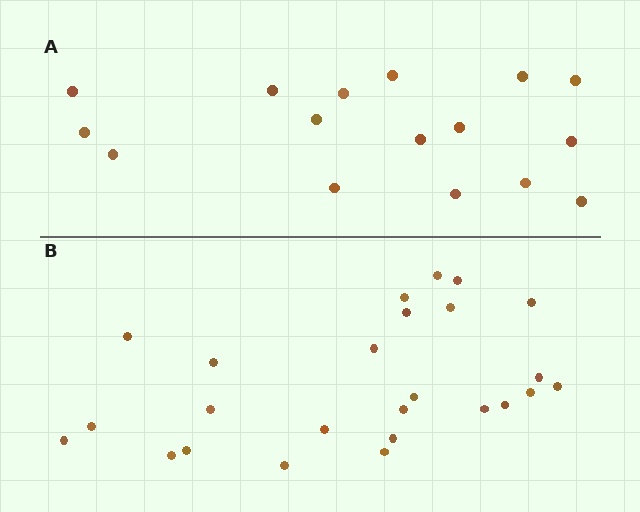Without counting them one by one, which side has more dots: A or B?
Region B (the bottom region) has more dots.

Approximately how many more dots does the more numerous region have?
Region B has roughly 8 or so more dots than region A.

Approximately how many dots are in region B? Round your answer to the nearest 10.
About 20 dots. (The exact count is 25, which rounds to 20.)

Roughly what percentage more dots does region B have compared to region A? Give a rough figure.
About 55% more.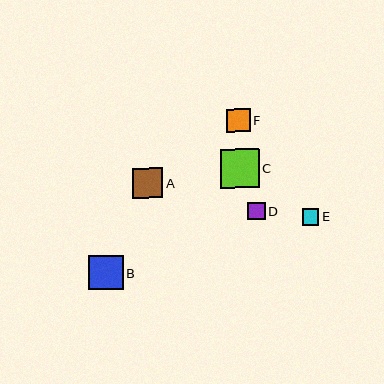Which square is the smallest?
Square E is the smallest with a size of approximately 16 pixels.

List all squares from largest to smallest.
From largest to smallest: C, B, A, F, D, E.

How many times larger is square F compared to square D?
Square F is approximately 1.4 times the size of square D.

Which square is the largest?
Square C is the largest with a size of approximately 38 pixels.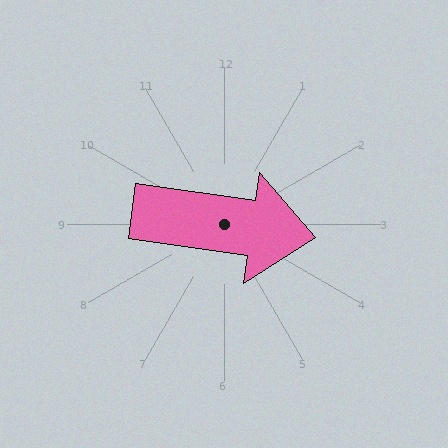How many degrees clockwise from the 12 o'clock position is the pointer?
Approximately 98 degrees.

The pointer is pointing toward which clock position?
Roughly 3 o'clock.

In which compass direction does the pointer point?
East.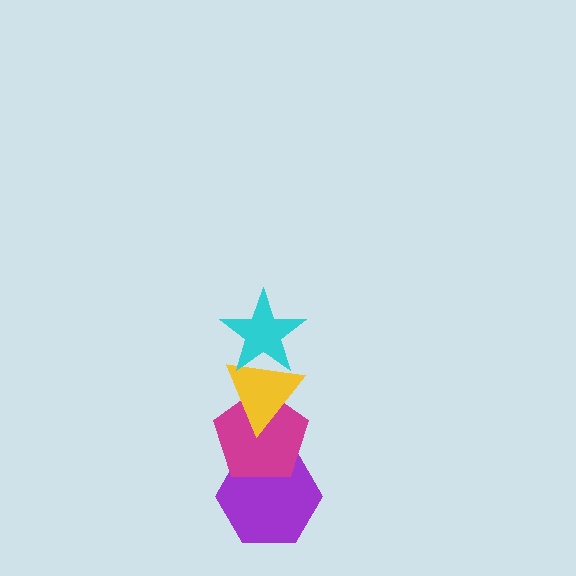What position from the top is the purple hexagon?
The purple hexagon is 4th from the top.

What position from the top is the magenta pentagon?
The magenta pentagon is 3rd from the top.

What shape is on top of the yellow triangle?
The cyan star is on top of the yellow triangle.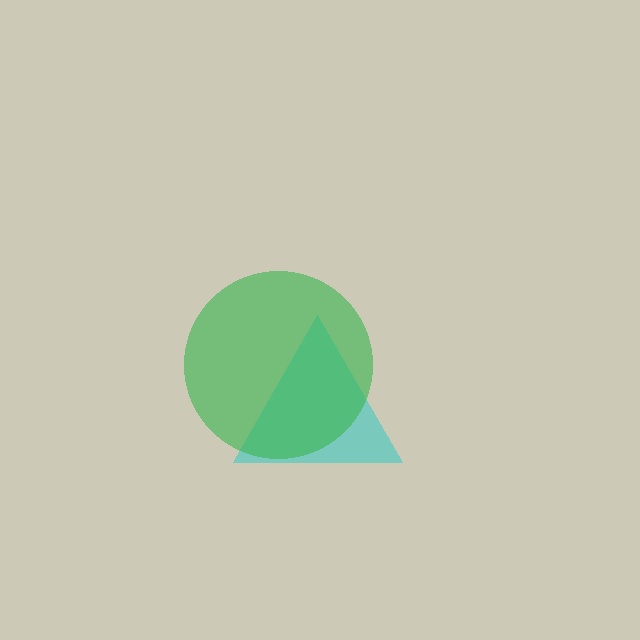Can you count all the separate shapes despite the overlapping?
Yes, there are 2 separate shapes.